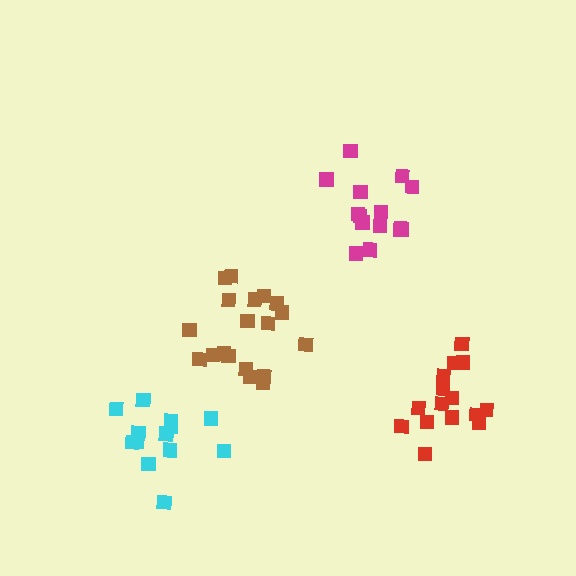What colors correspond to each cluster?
The clusters are colored: magenta, red, cyan, brown.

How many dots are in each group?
Group 1: 14 dots, Group 2: 15 dots, Group 3: 13 dots, Group 4: 19 dots (61 total).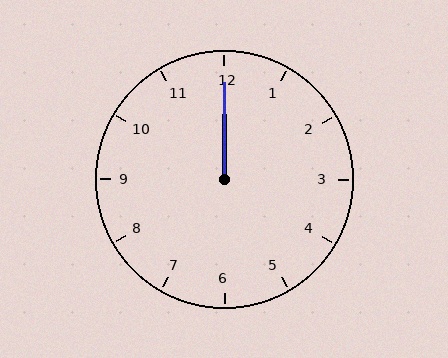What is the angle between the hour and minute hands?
Approximately 0 degrees.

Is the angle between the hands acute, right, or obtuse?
It is acute.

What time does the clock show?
12:00.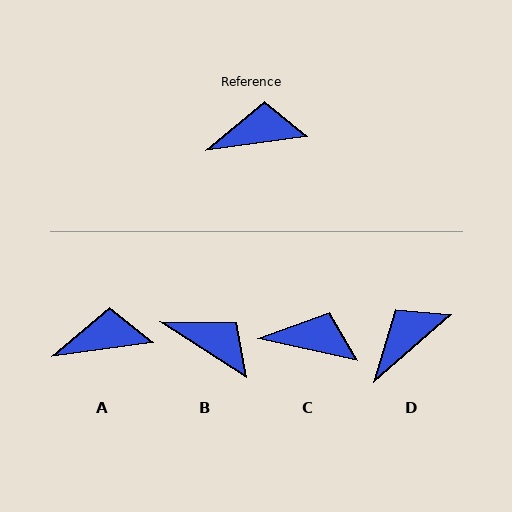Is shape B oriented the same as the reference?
No, it is off by about 41 degrees.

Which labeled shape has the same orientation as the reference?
A.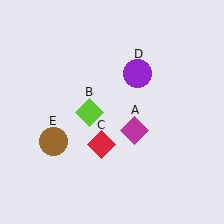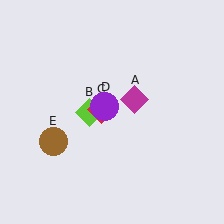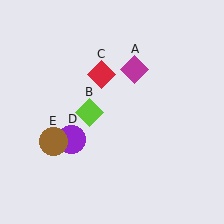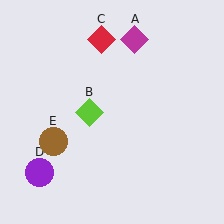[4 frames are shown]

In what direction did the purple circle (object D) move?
The purple circle (object D) moved down and to the left.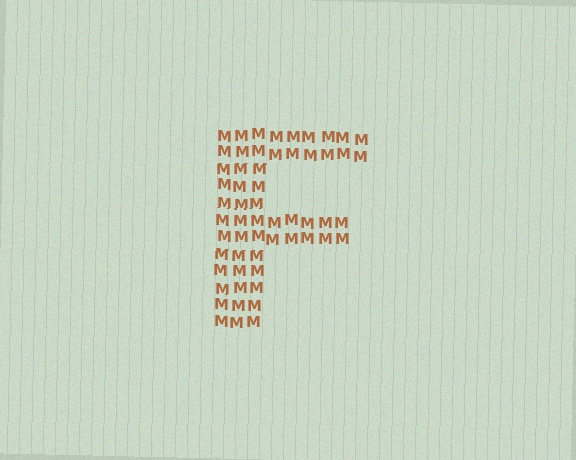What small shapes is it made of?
It is made of small letter M's.